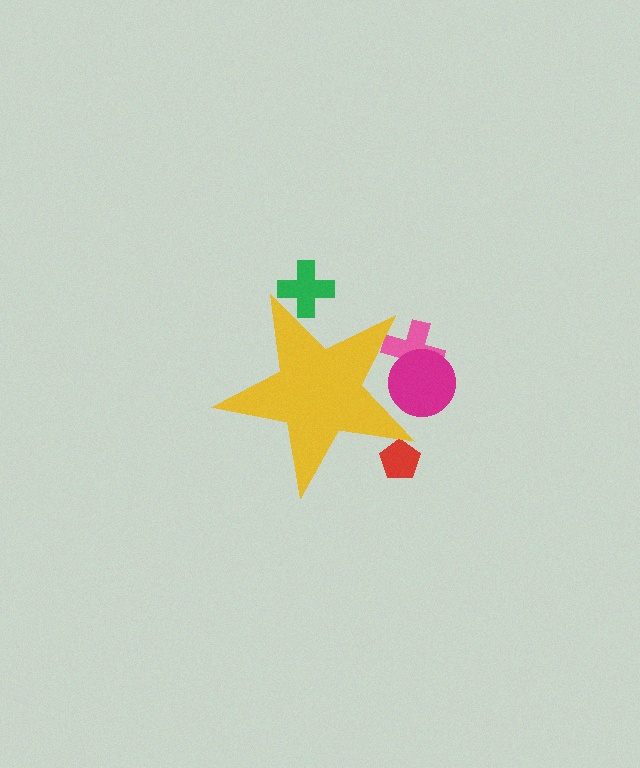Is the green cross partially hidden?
Yes, the green cross is partially hidden behind the yellow star.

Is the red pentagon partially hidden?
Yes, the red pentagon is partially hidden behind the yellow star.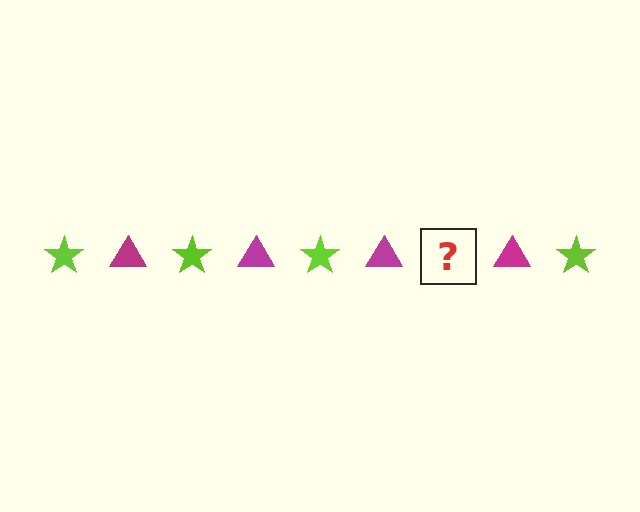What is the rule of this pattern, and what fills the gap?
The rule is that the pattern alternates between lime star and magenta triangle. The gap should be filled with a lime star.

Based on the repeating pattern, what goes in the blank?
The blank should be a lime star.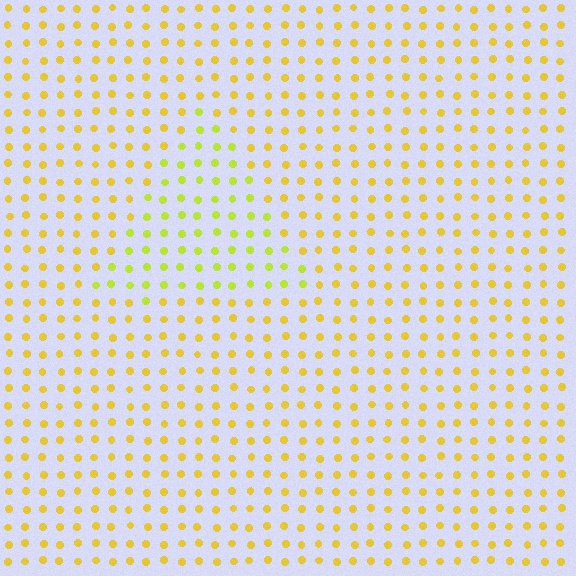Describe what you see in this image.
The image is filled with small yellow elements in a uniform arrangement. A triangle-shaped region is visible where the elements are tinted to a slightly different hue, forming a subtle color boundary.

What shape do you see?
I see a triangle.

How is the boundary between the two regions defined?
The boundary is defined purely by a slight shift in hue (about 26 degrees). Spacing, size, and orientation are identical on both sides.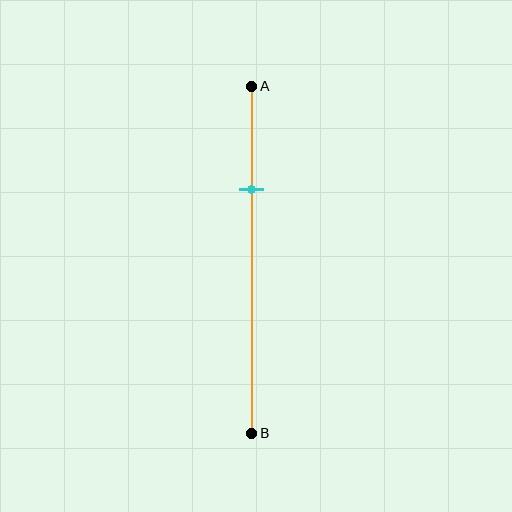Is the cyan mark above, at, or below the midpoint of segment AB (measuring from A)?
The cyan mark is above the midpoint of segment AB.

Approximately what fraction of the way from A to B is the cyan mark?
The cyan mark is approximately 30% of the way from A to B.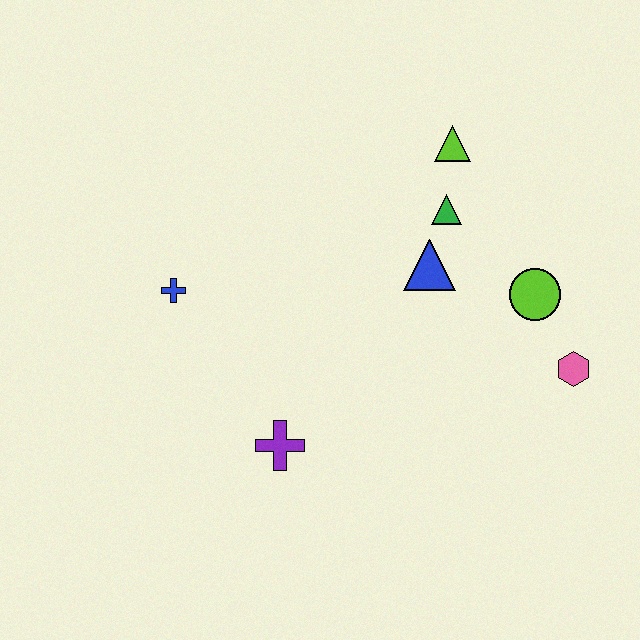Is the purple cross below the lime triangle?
Yes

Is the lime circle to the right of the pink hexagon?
No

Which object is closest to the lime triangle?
The green triangle is closest to the lime triangle.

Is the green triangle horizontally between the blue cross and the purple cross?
No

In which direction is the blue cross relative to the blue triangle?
The blue cross is to the left of the blue triangle.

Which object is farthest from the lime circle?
The blue cross is farthest from the lime circle.